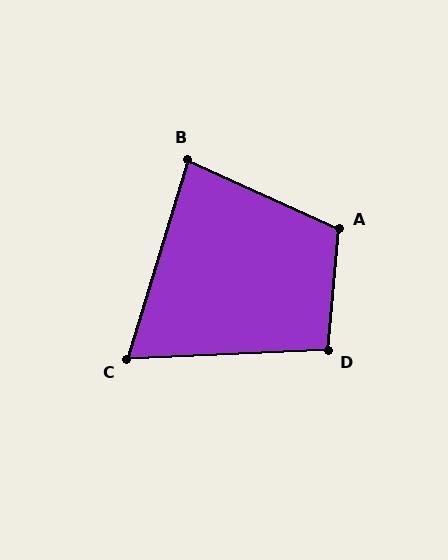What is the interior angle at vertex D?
Approximately 98 degrees (obtuse).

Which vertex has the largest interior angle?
A, at approximately 109 degrees.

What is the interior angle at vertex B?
Approximately 82 degrees (acute).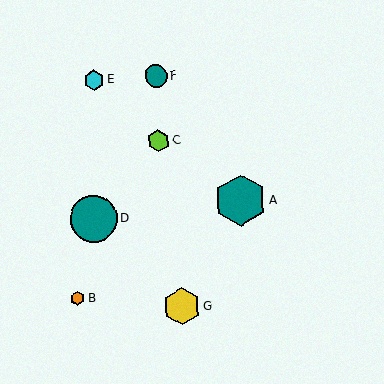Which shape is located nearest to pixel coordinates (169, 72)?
The teal circle (labeled F) at (156, 76) is nearest to that location.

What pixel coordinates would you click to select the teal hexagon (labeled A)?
Click at (240, 200) to select the teal hexagon A.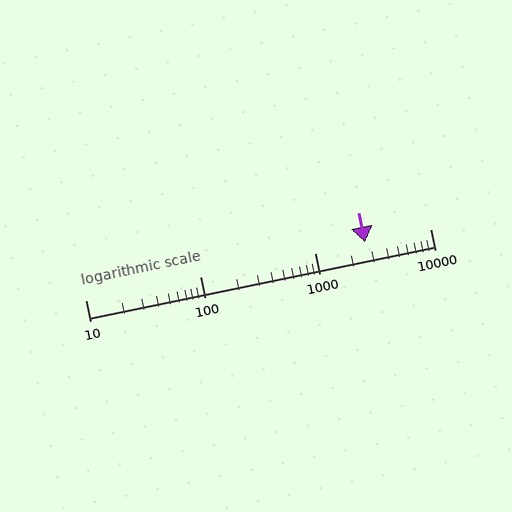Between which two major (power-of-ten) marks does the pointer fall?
The pointer is between 1000 and 10000.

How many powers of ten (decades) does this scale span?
The scale spans 3 decades, from 10 to 10000.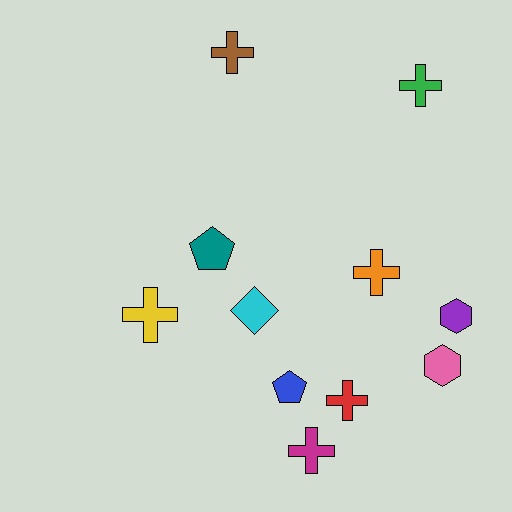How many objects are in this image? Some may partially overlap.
There are 11 objects.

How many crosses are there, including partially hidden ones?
There are 6 crosses.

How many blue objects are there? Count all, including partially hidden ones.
There is 1 blue object.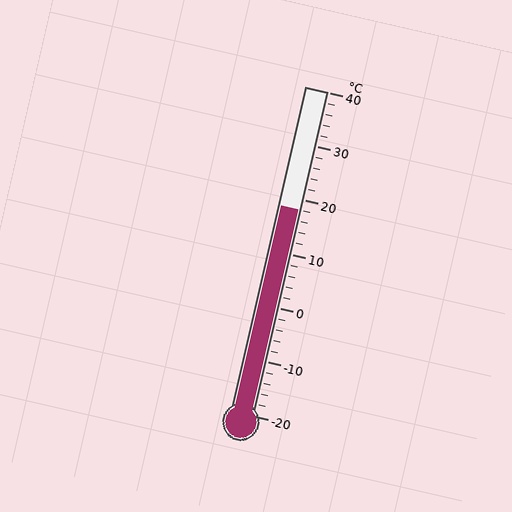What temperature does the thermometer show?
The thermometer shows approximately 18°C.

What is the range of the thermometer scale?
The thermometer scale ranges from -20°C to 40°C.